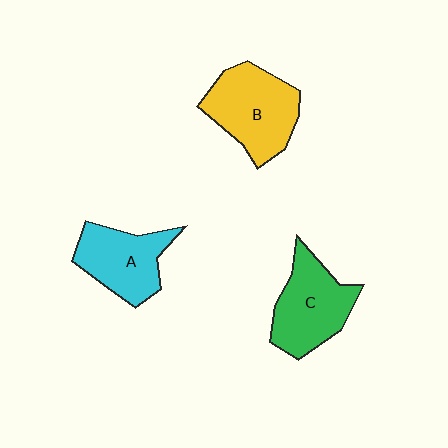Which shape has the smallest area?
Shape A (cyan).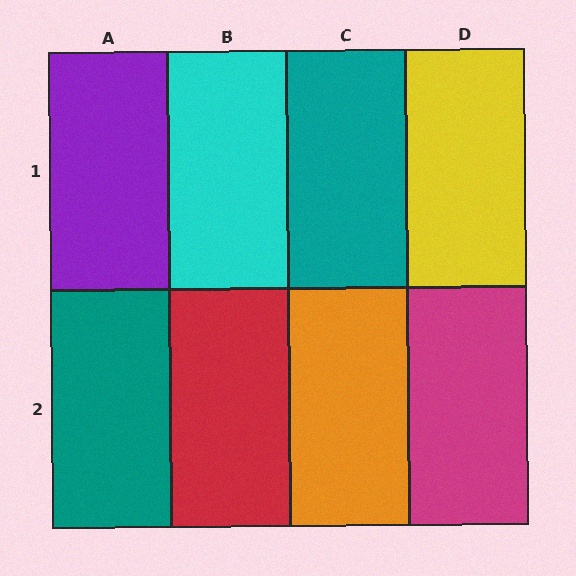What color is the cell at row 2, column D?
Magenta.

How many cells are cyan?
1 cell is cyan.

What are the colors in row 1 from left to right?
Purple, cyan, teal, yellow.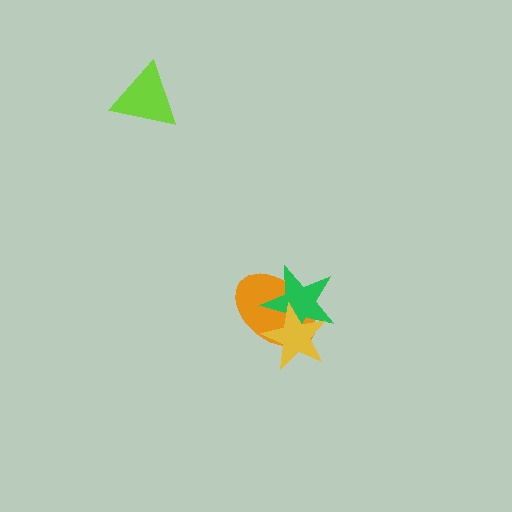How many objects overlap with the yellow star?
2 objects overlap with the yellow star.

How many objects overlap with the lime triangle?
0 objects overlap with the lime triangle.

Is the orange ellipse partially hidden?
Yes, it is partially covered by another shape.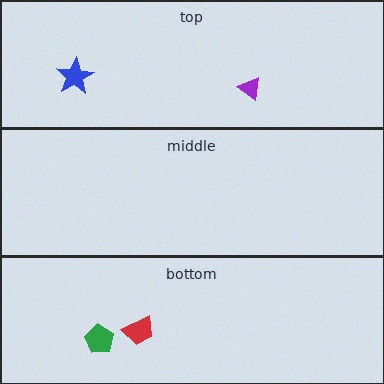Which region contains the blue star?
The top region.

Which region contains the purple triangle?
The top region.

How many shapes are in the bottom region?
2.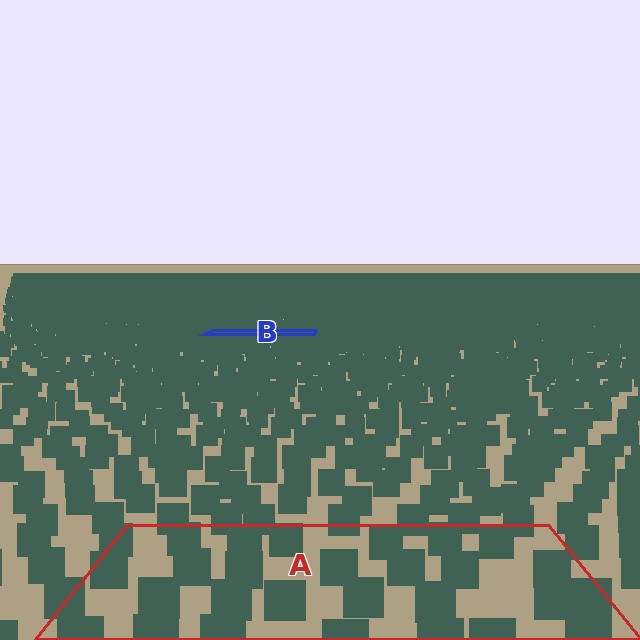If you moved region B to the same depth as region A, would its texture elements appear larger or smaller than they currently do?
They would appear larger. At a closer depth, the same texture elements are projected at a bigger on-screen size.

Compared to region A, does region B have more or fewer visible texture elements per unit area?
Region B has more texture elements per unit area — they are packed more densely because it is farther away.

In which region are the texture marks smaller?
The texture marks are smaller in region B, because it is farther away.